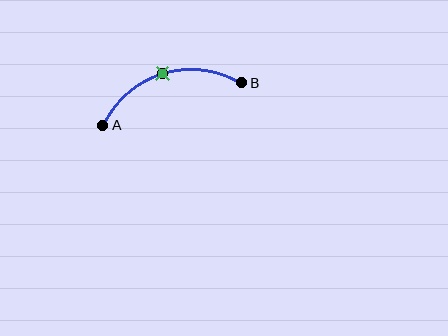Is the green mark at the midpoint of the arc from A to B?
Yes. The green mark lies on the arc at equal arc-length from both A and B — it is the arc midpoint.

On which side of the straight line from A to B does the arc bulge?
The arc bulges above the straight line connecting A and B.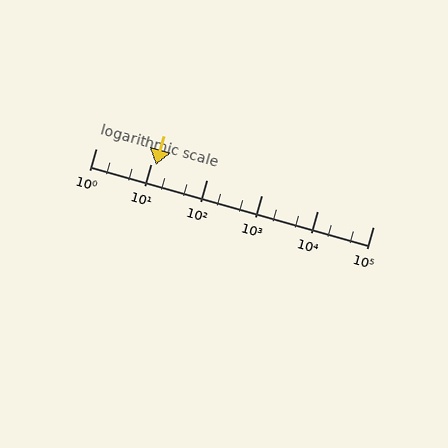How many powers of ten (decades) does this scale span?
The scale spans 5 decades, from 1 to 100000.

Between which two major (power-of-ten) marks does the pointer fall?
The pointer is between 10 and 100.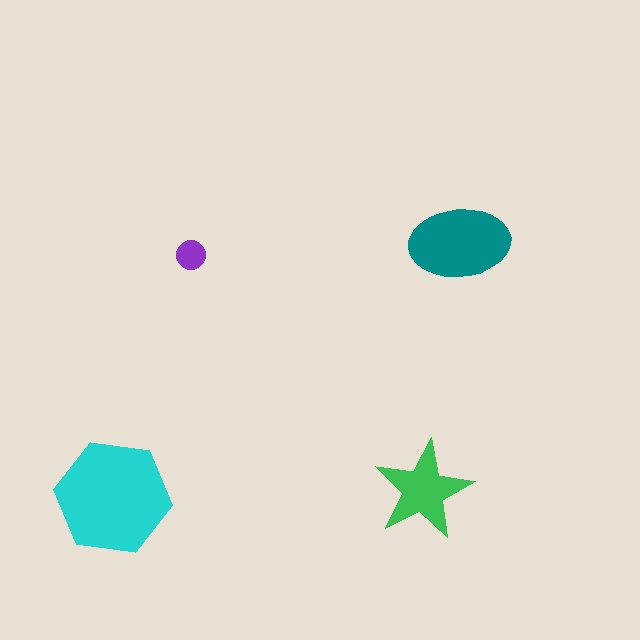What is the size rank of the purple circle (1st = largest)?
4th.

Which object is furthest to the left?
The cyan hexagon is leftmost.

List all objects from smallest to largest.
The purple circle, the green star, the teal ellipse, the cyan hexagon.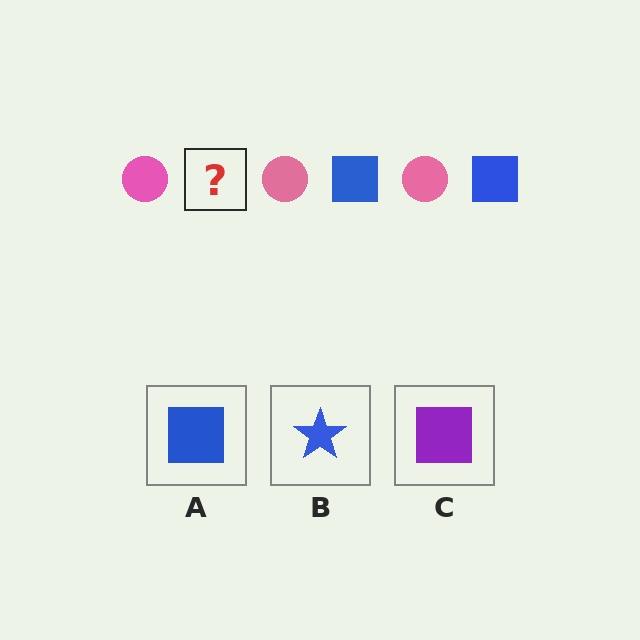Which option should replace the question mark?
Option A.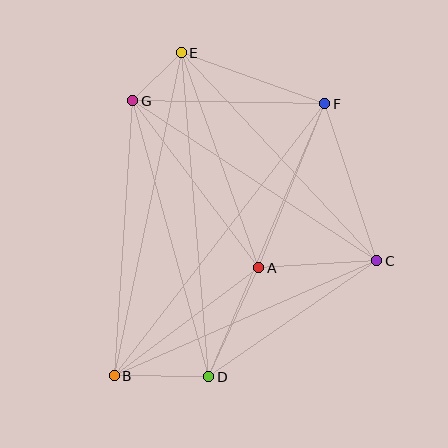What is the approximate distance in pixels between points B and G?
The distance between B and G is approximately 275 pixels.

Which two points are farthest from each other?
Points B and F are farthest from each other.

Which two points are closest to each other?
Points E and G are closest to each other.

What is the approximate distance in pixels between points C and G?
The distance between C and G is approximately 292 pixels.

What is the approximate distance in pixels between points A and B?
The distance between A and B is approximately 180 pixels.